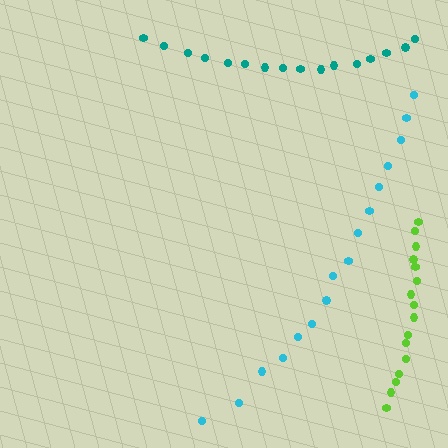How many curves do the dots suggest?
There are 3 distinct paths.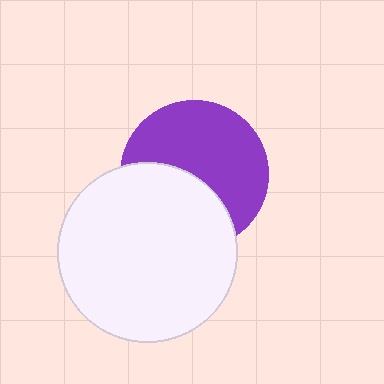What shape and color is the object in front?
The object in front is a white circle.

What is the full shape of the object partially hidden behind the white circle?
The partially hidden object is a purple circle.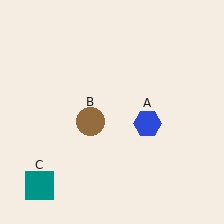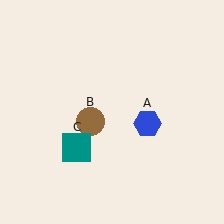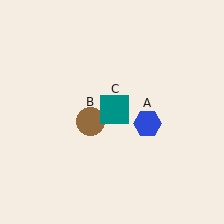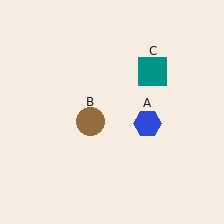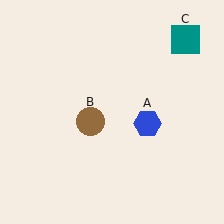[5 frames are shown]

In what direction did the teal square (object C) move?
The teal square (object C) moved up and to the right.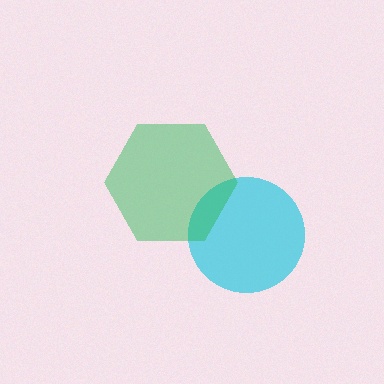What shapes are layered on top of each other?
The layered shapes are: a cyan circle, a green hexagon.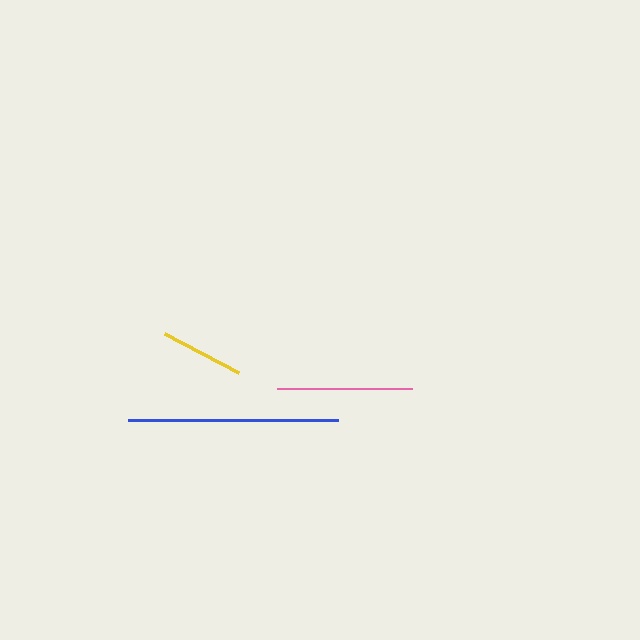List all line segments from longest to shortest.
From longest to shortest: blue, pink, yellow.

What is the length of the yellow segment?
The yellow segment is approximately 84 pixels long.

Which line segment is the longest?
The blue line is the longest at approximately 210 pixels.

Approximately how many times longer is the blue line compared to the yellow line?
The blue line is approximately 2.5 times the length of the yellow line.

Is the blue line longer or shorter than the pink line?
The blue line is longer than the pink line.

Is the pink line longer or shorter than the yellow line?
The pink line is longer than the yellow line.